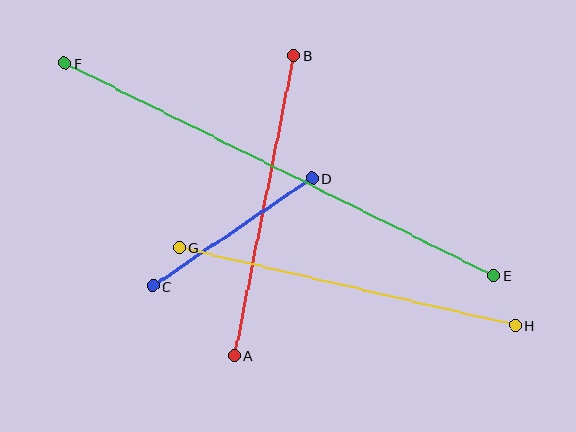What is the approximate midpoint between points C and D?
The midpoint is at approximately (232, 232) pixels.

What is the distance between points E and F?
The distance is approximately 479 pixels.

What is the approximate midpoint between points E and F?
The midpoint is at approximately (279, 170) pixels.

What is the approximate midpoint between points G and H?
The midpoint is at approximately (347, 287) pixels.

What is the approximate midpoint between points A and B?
The midpoint is at approximately (264, 206) pixels.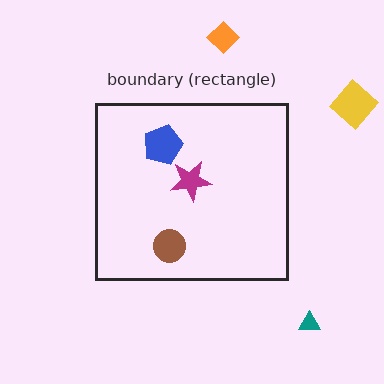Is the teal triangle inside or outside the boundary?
Outside.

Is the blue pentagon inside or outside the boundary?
Inside.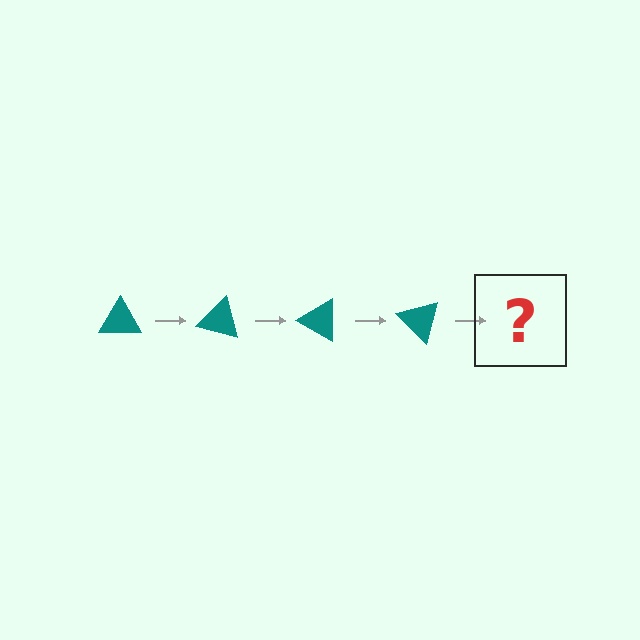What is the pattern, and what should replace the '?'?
The pattern is that the triangle rotates 15 degrees each step. The '?' should be a teal triangle rotated 60 degrees.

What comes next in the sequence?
The next element should be a teal triangle rotated 60 degrees.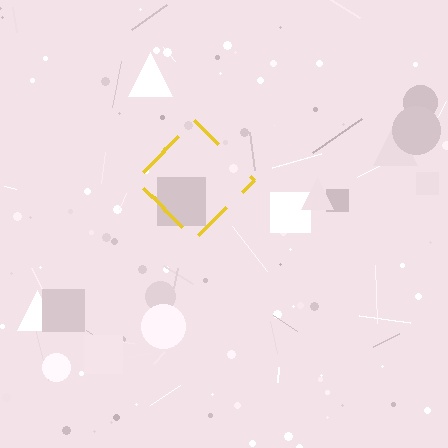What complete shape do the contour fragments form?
The contour fragments form a diamond.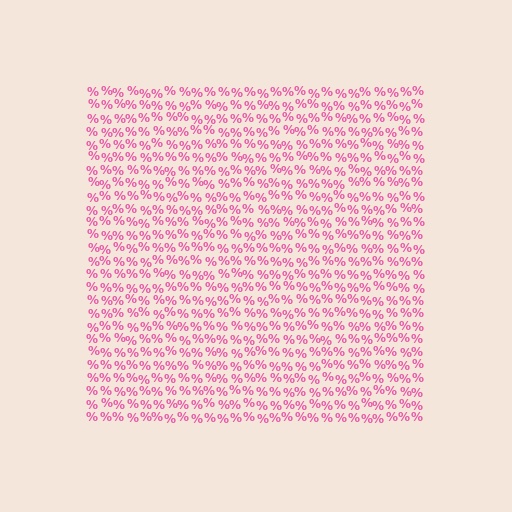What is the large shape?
The large shape is a square.